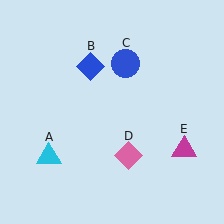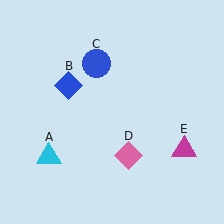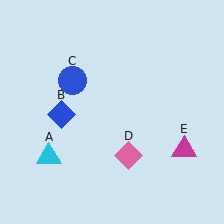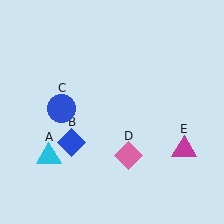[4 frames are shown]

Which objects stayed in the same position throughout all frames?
Cyan triangle (object A) and pink diamond (object D) and magenta triangle (object E) remained stationary.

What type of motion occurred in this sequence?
The blue diamond (object B), blue circle (object C) rotated counterclockwise around the center of the scene.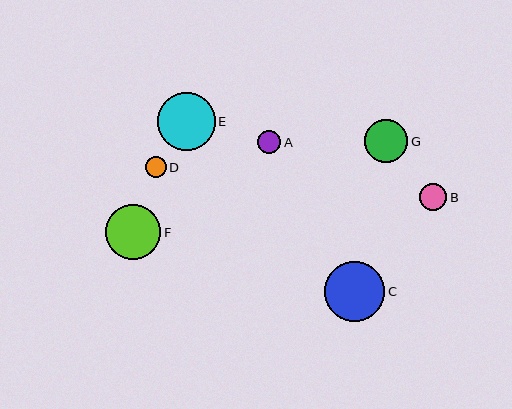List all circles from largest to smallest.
From largest to smallest: C, E, F, G, B, A, D.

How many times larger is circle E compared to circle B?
Circle E is approximately 2.1 times the size of circle B.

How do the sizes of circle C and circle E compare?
Circle C and circle E are approximately the same size.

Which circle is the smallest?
Circle D is the smallest with a size of approximately 21 pixels.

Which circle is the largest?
Circle C is the largest with a size of approximately 60 pixels.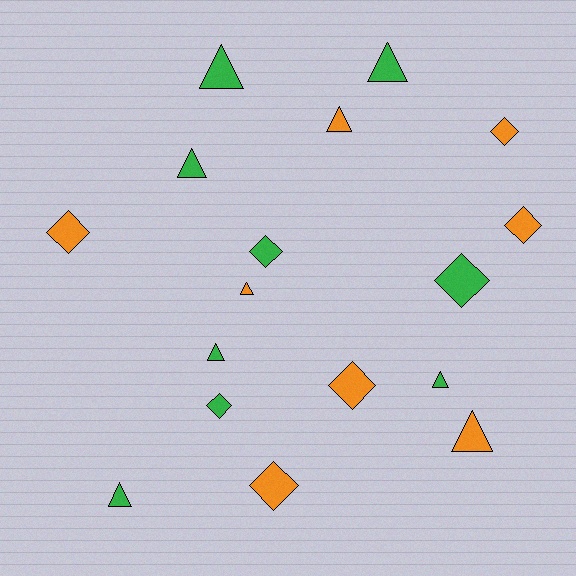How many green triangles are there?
There are 6 green triangles.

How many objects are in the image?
There are 17 objects.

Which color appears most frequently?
Green, with 9 objects.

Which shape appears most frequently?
Triangle, with 9 objects.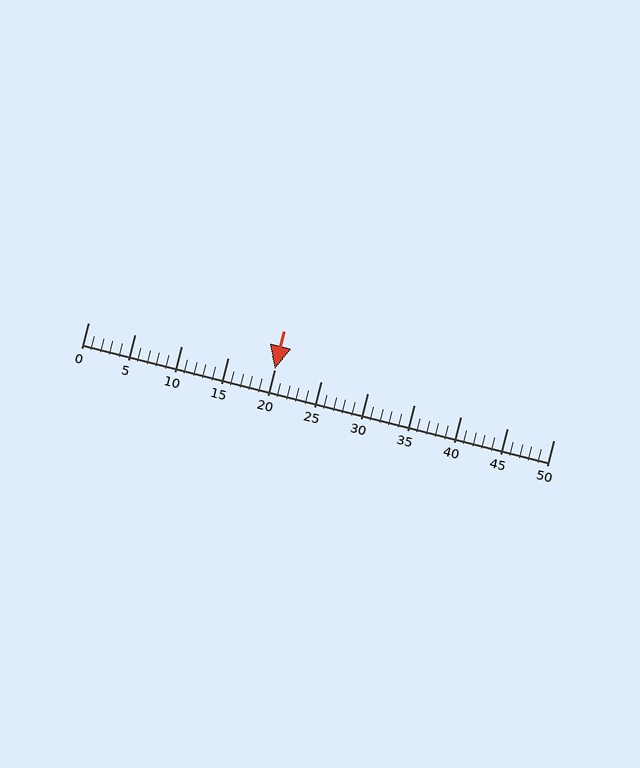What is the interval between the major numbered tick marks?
The major tick marks are spaced 5 units apart.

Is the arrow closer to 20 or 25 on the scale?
The arrow is closer to 20.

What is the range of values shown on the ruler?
The ruler shows values from 0 to 50.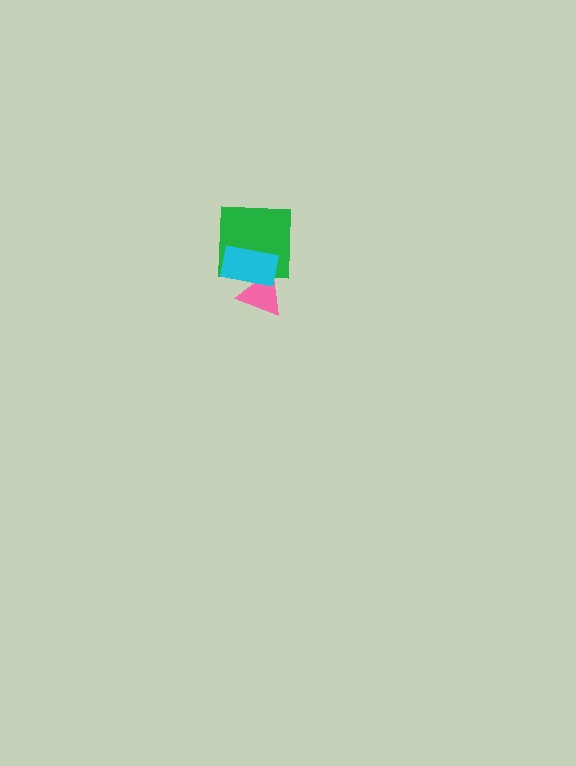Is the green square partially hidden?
Yes, it is partially covered by another shape.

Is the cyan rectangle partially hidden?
No, no other shape covers it.